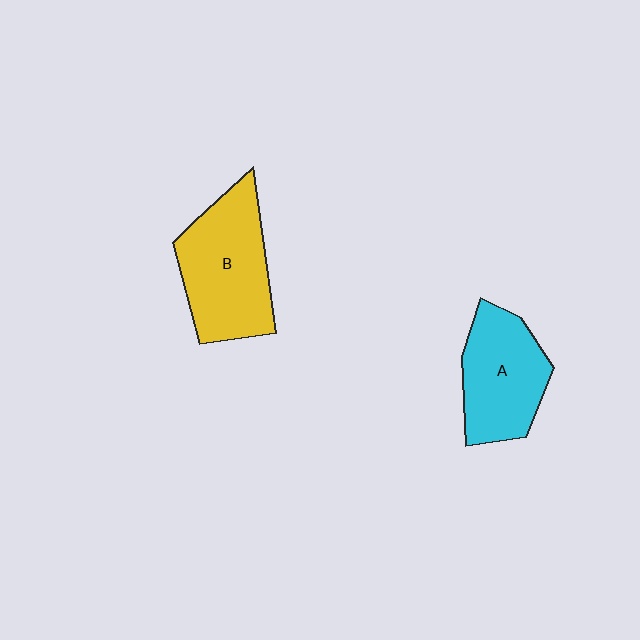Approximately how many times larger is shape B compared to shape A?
Approximately 1.2 times.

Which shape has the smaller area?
Shape A (cyan).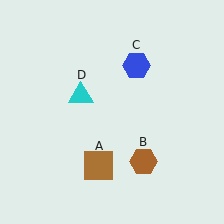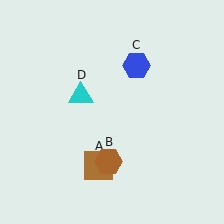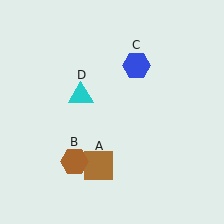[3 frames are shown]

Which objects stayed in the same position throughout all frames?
Brown square (object A) and blue hexagon (object C) and cyan triangle (object D) remained stationary.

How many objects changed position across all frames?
1 object changed position: brown hexagon (object B).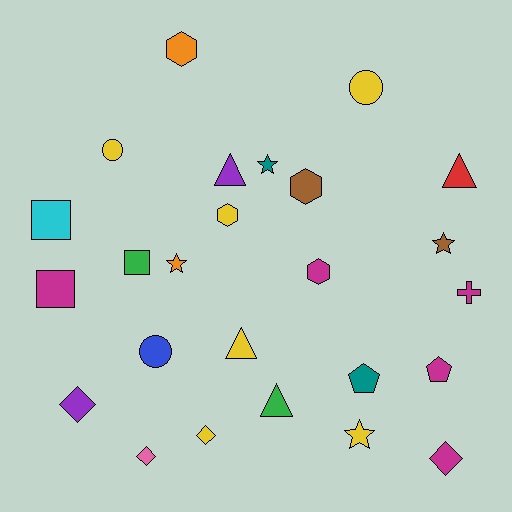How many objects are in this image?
There are 25 objects.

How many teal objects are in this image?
There are 2 teal objects.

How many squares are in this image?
There are 3 squares.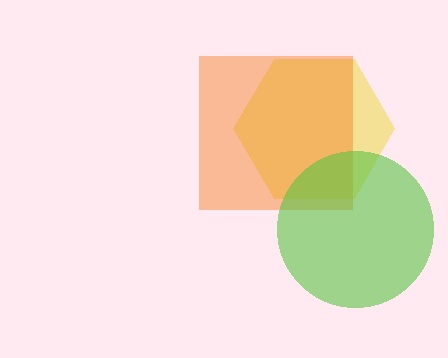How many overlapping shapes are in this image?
There are 3 overlapping shapes in the image.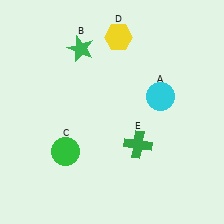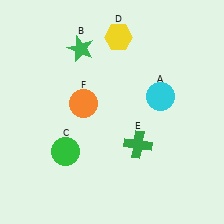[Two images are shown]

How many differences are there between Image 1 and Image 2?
There is 1 difference between the two images.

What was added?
An orange circle (F) was added in Image 2.